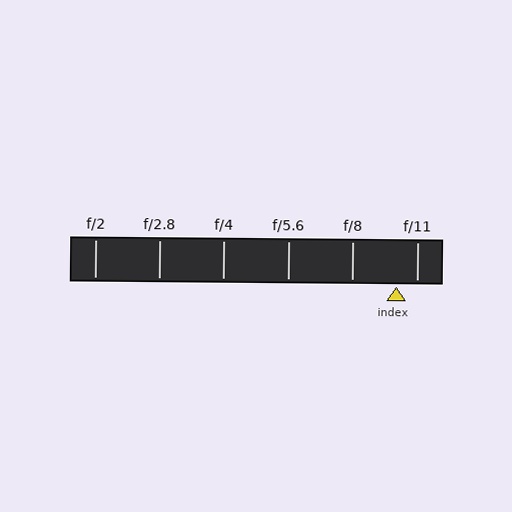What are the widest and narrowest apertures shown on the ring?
The widest aperture shown is f/2 and the narrowest is f/11.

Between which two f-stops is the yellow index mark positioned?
The index mark is between f/8 and f/11.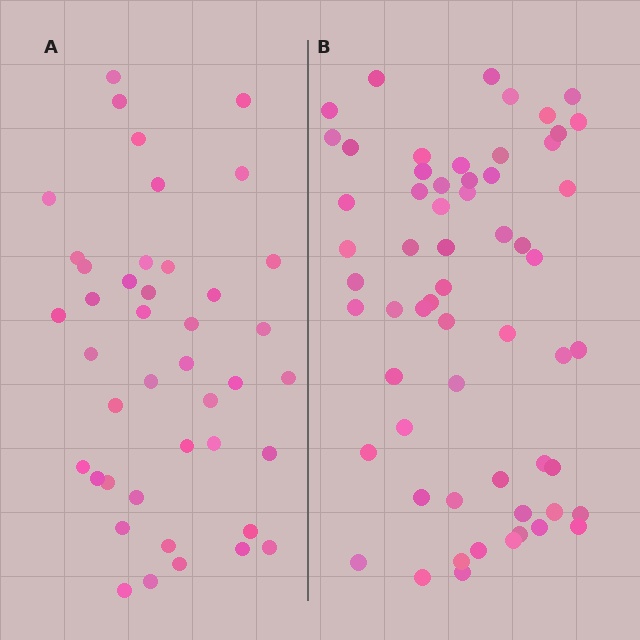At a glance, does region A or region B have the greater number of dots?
Region B (the right region) has more dots.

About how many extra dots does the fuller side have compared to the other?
Region B has approximately 20 more dots than region A.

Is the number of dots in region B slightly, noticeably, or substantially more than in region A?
Region B has noticeably more, but not dramatically so. The ratio is roughly 1.4 to 1.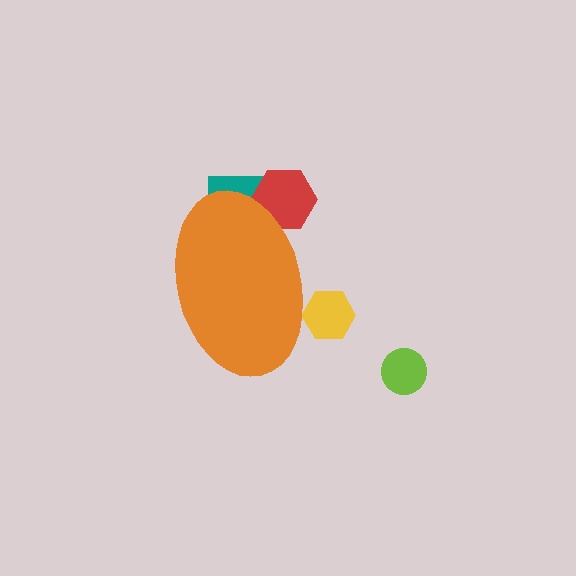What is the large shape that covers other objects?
An orange ellipse.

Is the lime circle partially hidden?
No, the lime circle is fully visible.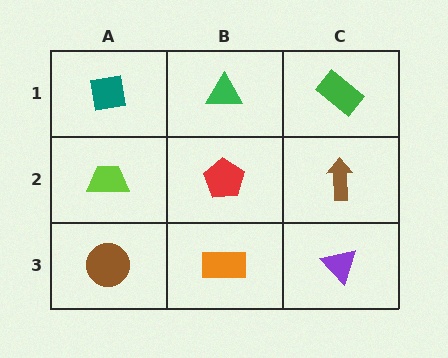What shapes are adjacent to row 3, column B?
A red pentagon (row 2, column B), a brown circle (row 3, column A), a purple triangle (row 3, column C).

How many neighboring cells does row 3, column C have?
2.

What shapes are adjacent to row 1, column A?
A lime trapezoid (row 2, column A), a green triangle (row 1, column B).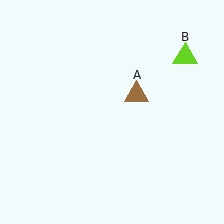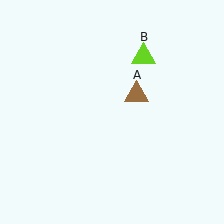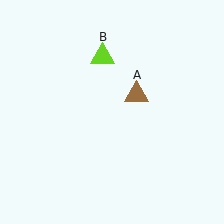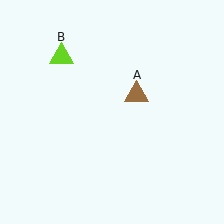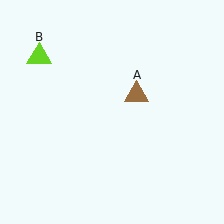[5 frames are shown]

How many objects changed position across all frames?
1 object changed position: lime triangle (object B).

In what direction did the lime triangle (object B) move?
The lime triangle (object B) moved left.